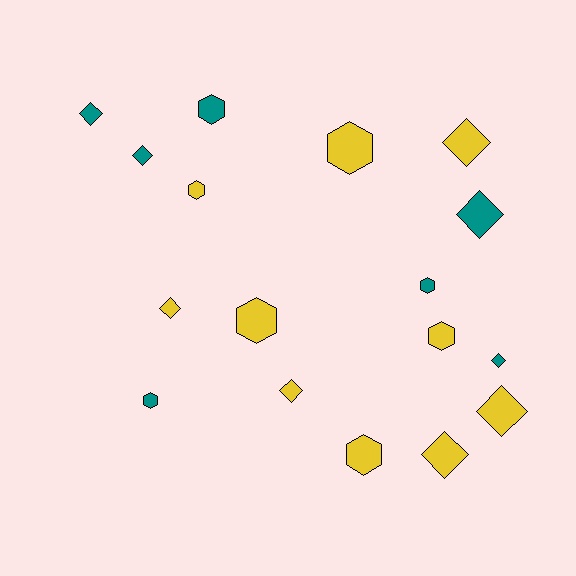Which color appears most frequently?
Yellow, with 10 objects.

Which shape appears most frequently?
Diamond, with 9 objects.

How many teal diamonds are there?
There are 4 teal diamonds.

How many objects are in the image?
There are 17 objects.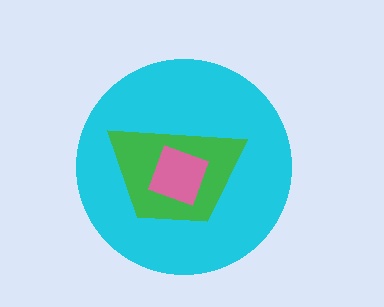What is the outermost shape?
The cyan circle.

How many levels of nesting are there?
3.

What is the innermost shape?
The pink square.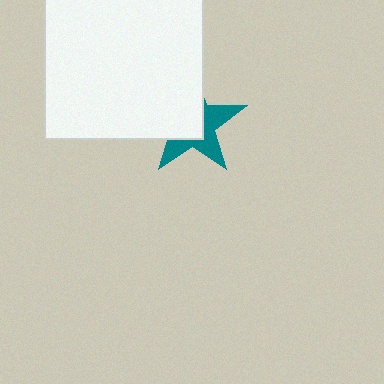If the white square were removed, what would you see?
You would see the complete teal star.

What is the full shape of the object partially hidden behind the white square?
The partially hidden object is a teal star.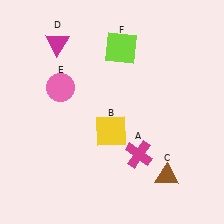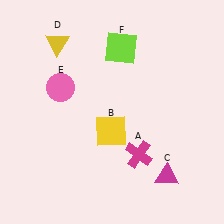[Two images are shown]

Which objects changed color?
C changed from brown to magenta. D changed from magenta to yellow.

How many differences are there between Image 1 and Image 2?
There are 2 differences between the two images.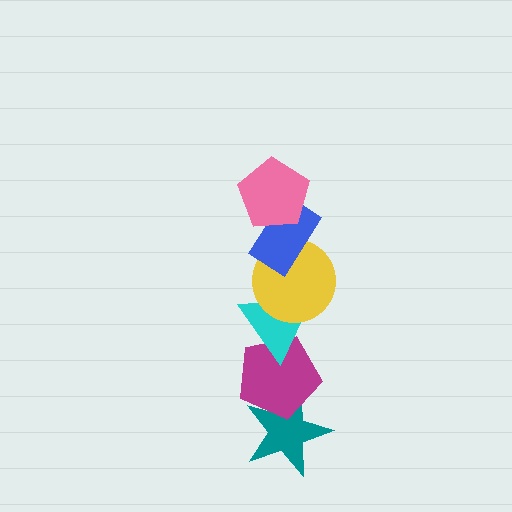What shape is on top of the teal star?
The magenta pentagon is on top of the teal star.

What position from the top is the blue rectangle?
The blue rectangle is 2nd from the top.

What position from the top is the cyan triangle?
The cyan triangle is 4th from the top.